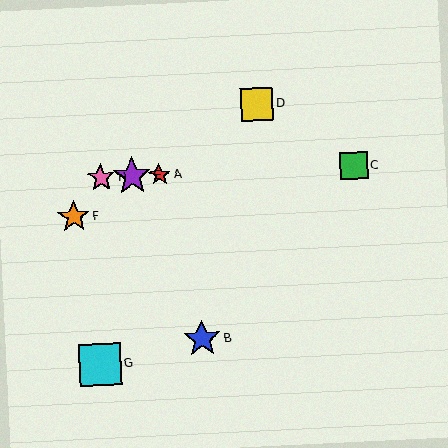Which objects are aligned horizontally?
Objects A, C, E, H are aligned horizontally.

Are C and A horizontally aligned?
Yes, both are at y≈166.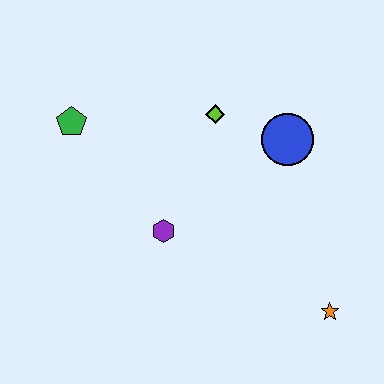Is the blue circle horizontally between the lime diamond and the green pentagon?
No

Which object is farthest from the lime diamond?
The orange star is farthest from the lime diamond.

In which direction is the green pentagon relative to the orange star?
The green pentagon is to the left of the orange star.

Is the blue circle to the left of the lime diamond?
No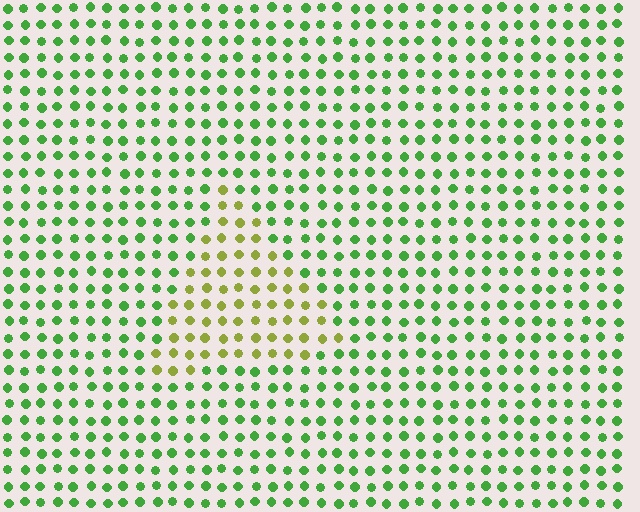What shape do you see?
I see a triangle.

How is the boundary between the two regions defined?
The boundary is defined purely by a slight shift in hue (about 43 degrees). Spacing, size, and orientation are identical on both sides.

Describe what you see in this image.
The image is filled with small green elements in a uniform arrangement. A triangle-shaped region is visible where the elements are tinted to a slightly different hue, forming a subtle color boundary.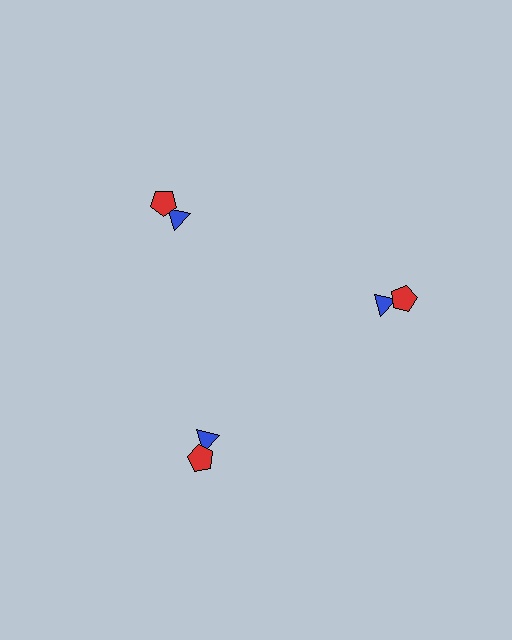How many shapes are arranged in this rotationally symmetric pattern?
There are 6 shapes, arranged in 3 groups of 2.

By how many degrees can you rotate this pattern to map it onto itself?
The pattern maps onto itself every 120 degrees of rotation.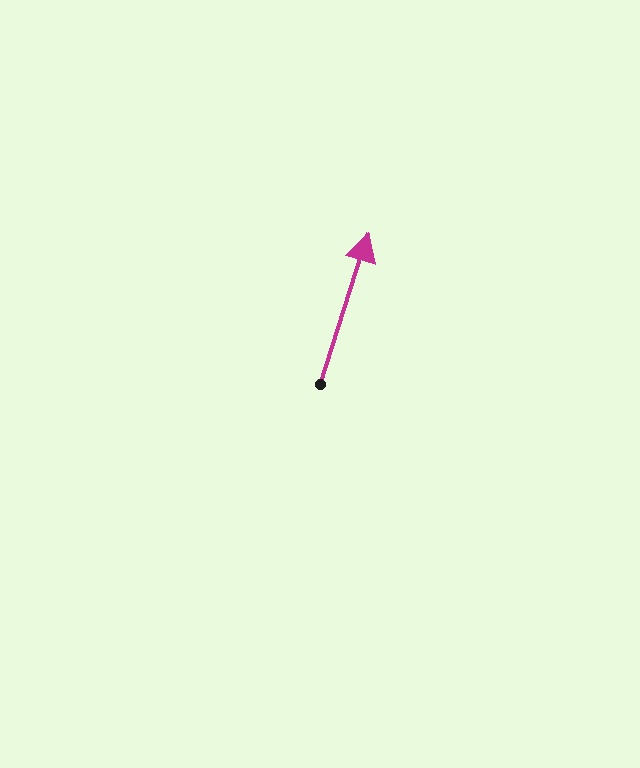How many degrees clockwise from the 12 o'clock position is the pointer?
Approximately 18 degrees.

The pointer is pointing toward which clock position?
Roughly 1 o'clock.